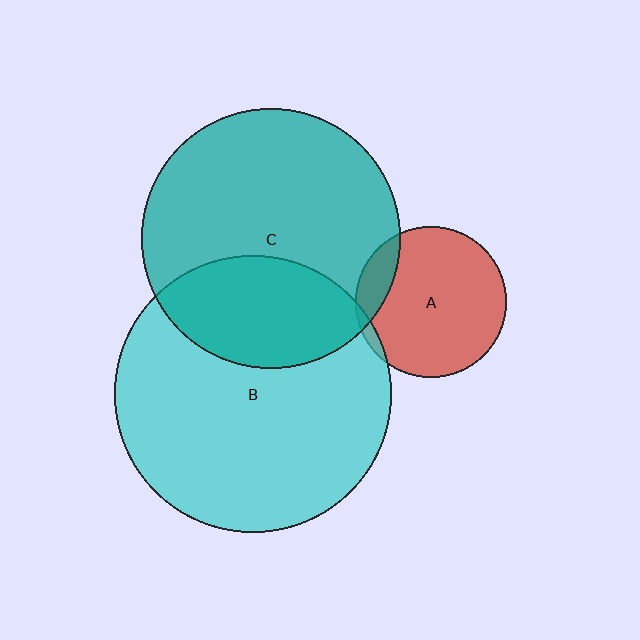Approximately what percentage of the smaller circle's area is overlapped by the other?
Approximately 5%.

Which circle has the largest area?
Circle B (cyan).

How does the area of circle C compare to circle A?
Approximately 2.9 times.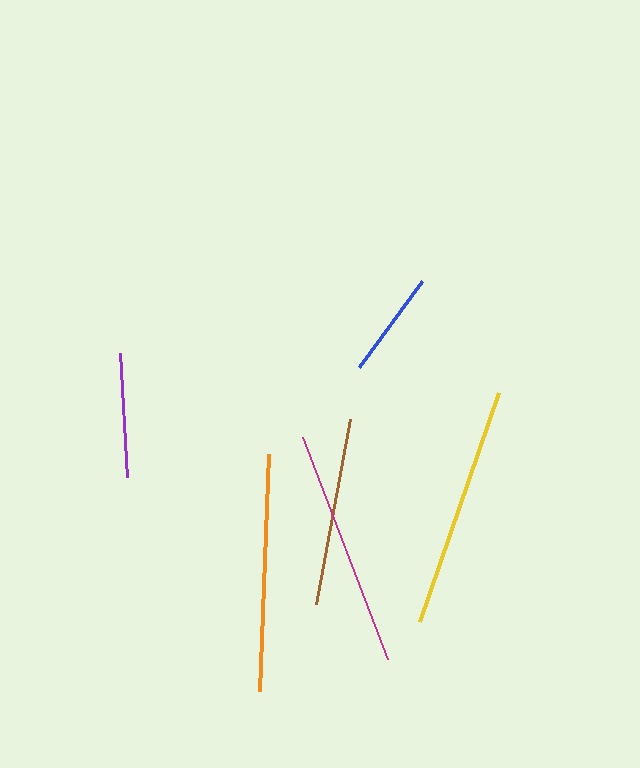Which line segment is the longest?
The yellow line is the longest at approximately 241 pixels.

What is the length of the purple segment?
The purple segment is approximately 124 pixels long.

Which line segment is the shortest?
The blue line is the shortest at approximately 107 pixels.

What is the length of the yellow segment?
The yellow segment is approximately 241 pixels long.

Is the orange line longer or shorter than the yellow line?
The yellow line is longer than the orange line.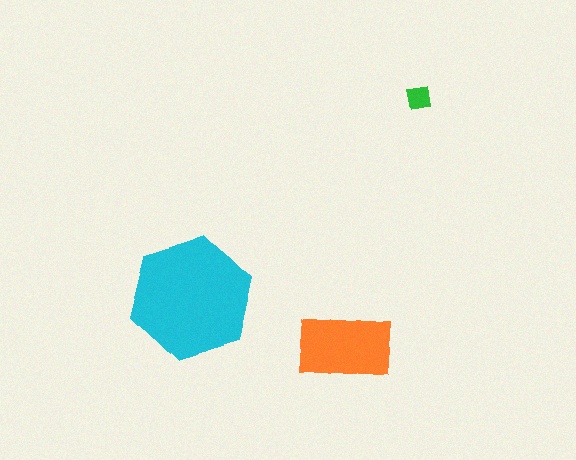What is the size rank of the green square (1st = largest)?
3rd.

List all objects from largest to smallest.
The cyan hexagon, the orange rectangle, the green square.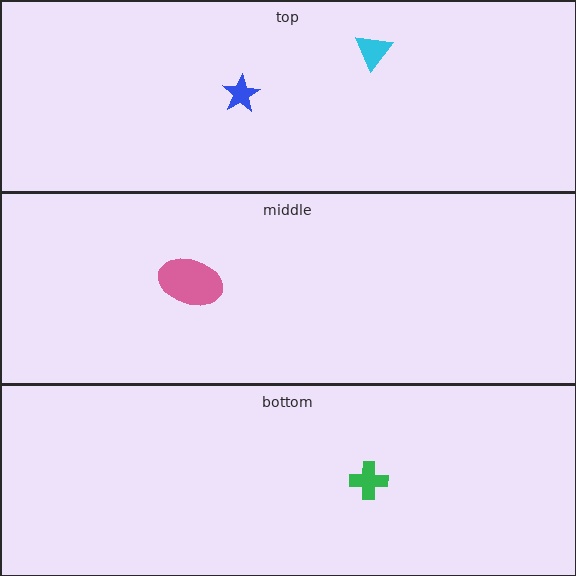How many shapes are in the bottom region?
1.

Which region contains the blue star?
The top region.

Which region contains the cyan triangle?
The top region.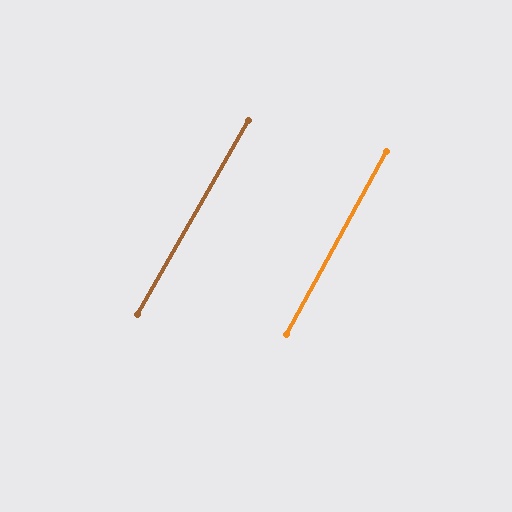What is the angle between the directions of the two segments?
Approximately 1 degree.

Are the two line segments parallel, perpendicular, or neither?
Parallel — their directions differ by only 1.0°.